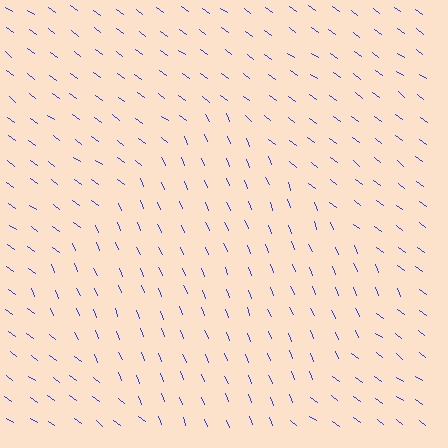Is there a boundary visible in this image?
Yes, there is a texture boundary formed by a change in line orientation.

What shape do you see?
I see a diamond.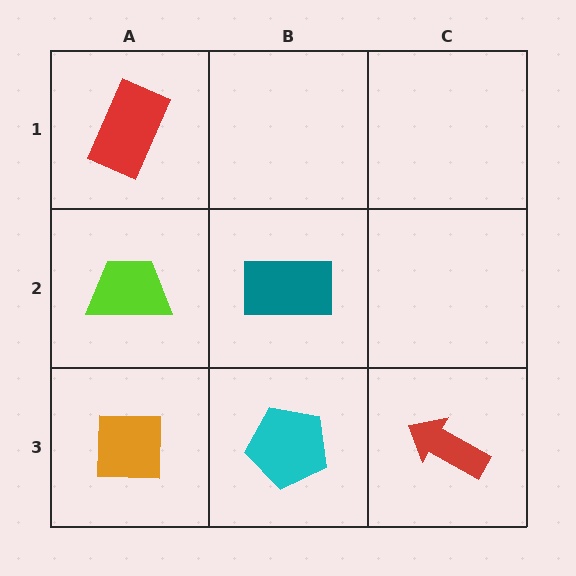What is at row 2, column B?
A teal rectangle.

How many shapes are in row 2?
2 shapes.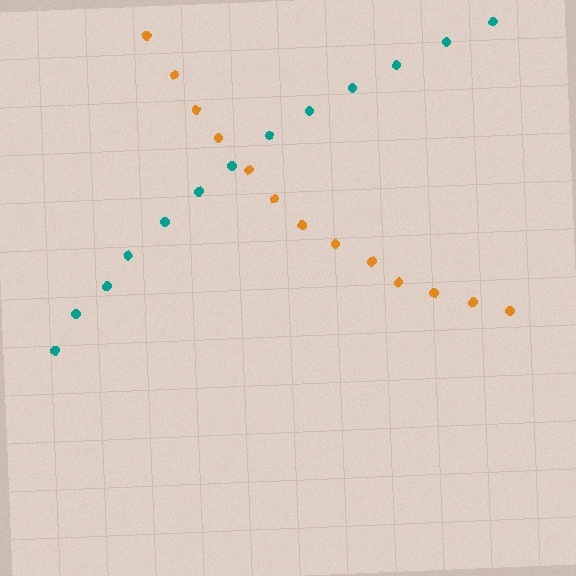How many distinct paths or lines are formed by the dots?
There are 2 distinct paths.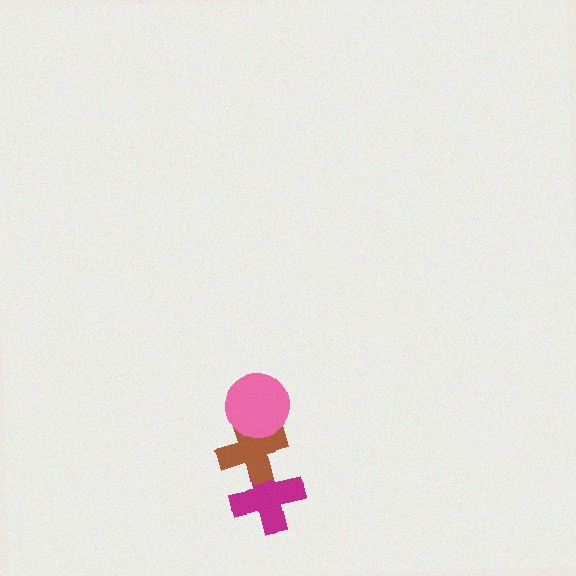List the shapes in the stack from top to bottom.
From top to bottom: the pink circle, the brown cross, the magenta cross.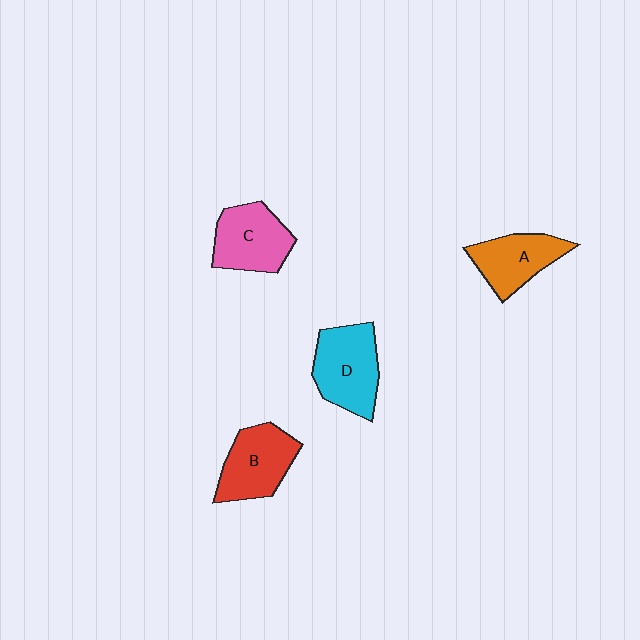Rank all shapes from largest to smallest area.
From largest to smallest: D (cyan), B (red), C (pink), A (orange).